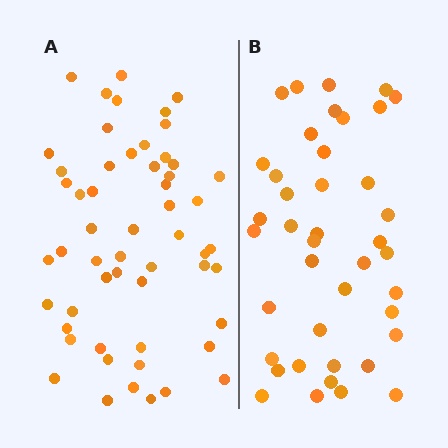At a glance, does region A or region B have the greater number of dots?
Region A (the left region) has more dots.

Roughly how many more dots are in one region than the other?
Region A has approximately 15 more dots than region B.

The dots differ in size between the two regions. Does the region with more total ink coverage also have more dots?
No. Region B has more total ink coverage because its dots are larger, but region A actually contains more individual dots. Total area can be misleading — the number of items is what matters here.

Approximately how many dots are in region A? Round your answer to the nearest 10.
About 60 dots. (The exact count is 55, which rounds to 60.)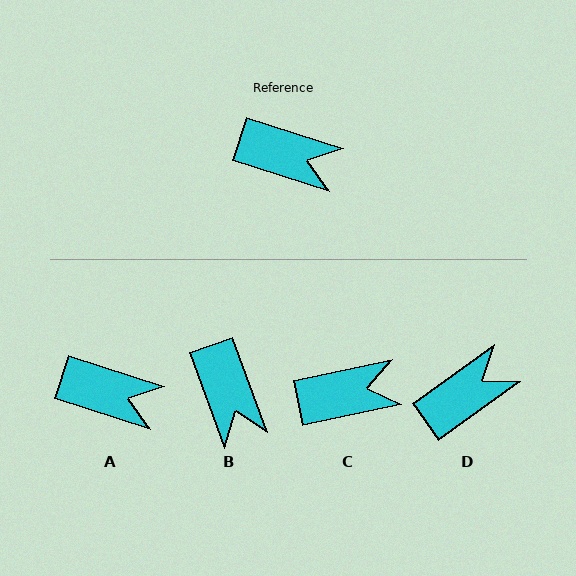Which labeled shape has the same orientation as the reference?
A.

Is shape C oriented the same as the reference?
No, it is off by about 30 degrees.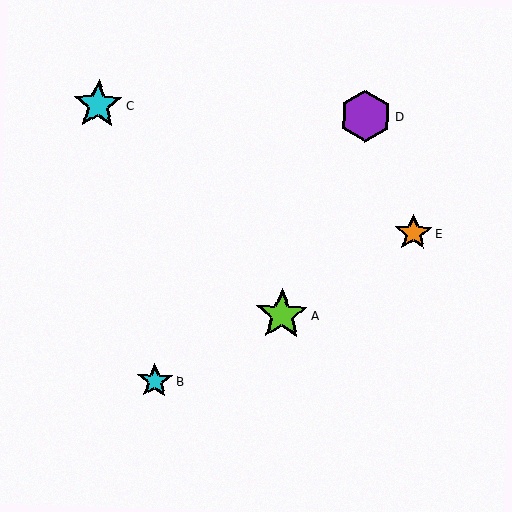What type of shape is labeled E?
Shape E is an orange star.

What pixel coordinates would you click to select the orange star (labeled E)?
Click at (413, 233) to select the orange star E.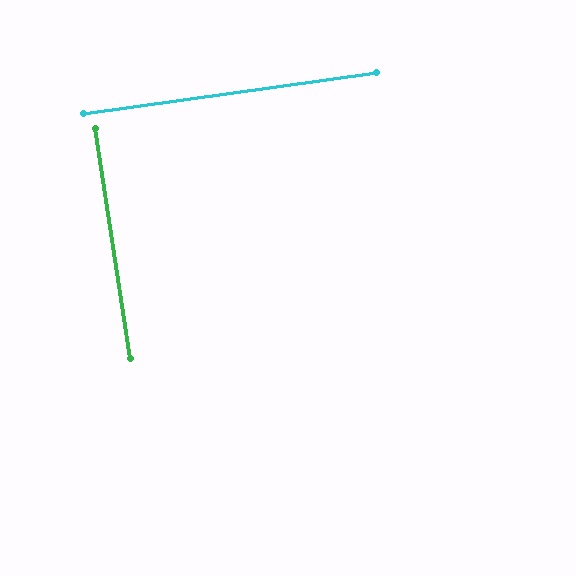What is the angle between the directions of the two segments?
Approximately 89 degrees.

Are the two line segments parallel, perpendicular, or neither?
Perpendicular — they meet at approximately 89°.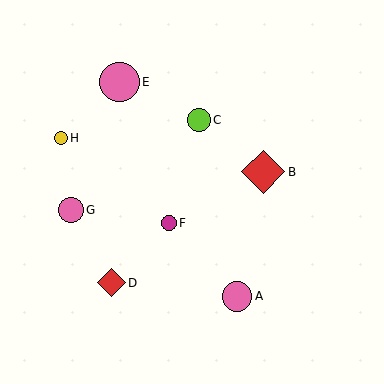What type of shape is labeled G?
Shape G is a pink circle.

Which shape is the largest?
The red diamond (labeled B) is the largest.